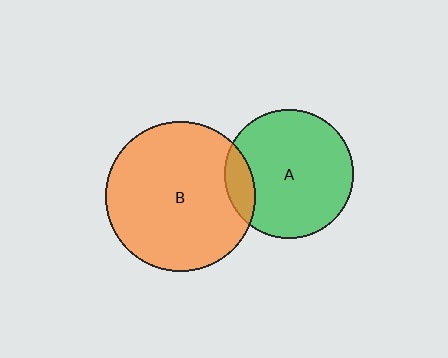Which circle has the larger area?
Circle B (orange).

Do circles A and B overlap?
Yes.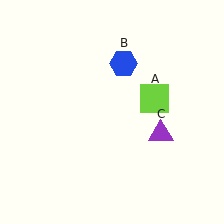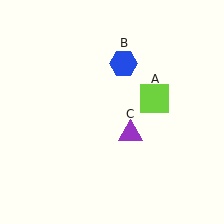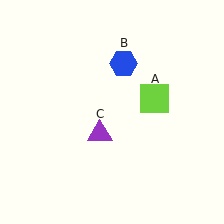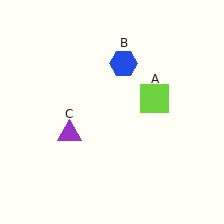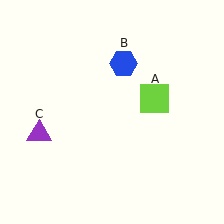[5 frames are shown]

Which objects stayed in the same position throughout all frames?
Lime square (object A) and blue hexagon (object B) remained stationary.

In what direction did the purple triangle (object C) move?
The purple triangle (object C) moved left.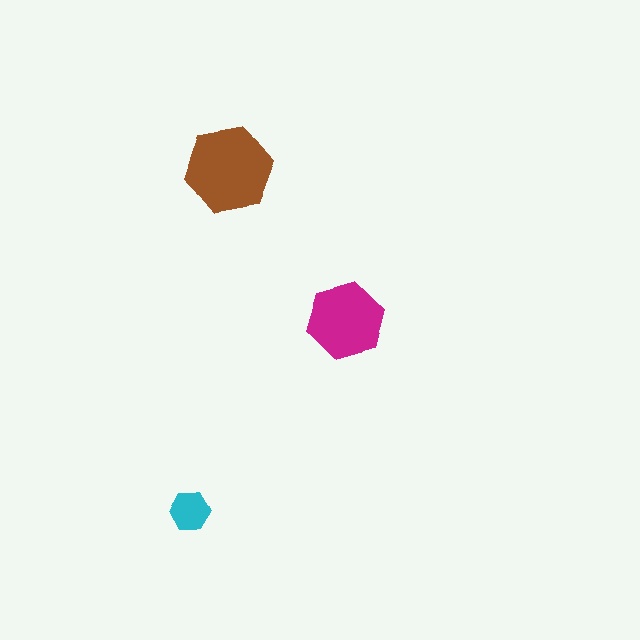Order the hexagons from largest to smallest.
the brown one, the magenta one, the cyan one.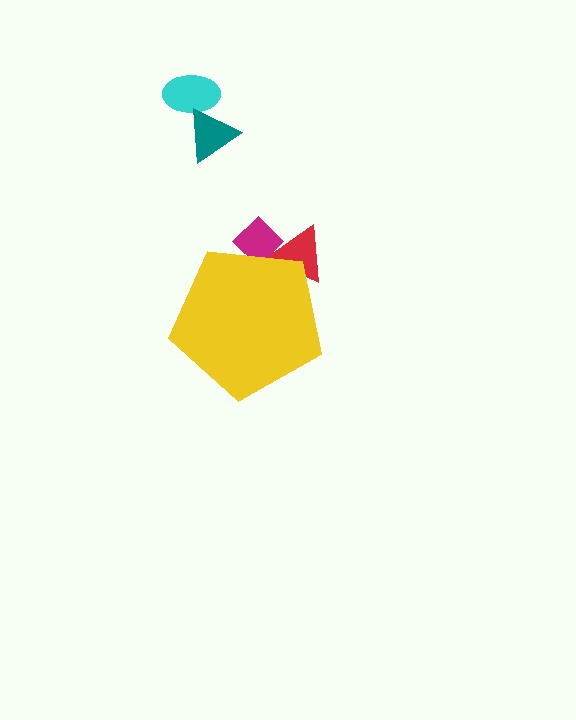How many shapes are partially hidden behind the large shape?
2 shapes are partially hidden.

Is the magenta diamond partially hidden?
Yes, the magenta diamond is partially hidden behind the yellow pentagon.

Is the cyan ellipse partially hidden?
No, the cyan ellipse is fully visible.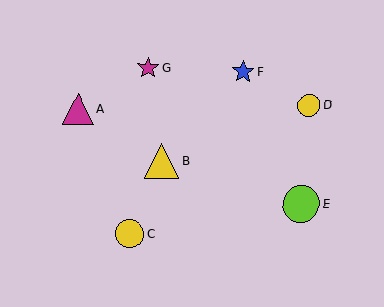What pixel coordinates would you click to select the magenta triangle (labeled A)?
Click at (78, 109) to select the magenta triangle A.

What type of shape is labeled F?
Shape F is a blue star.